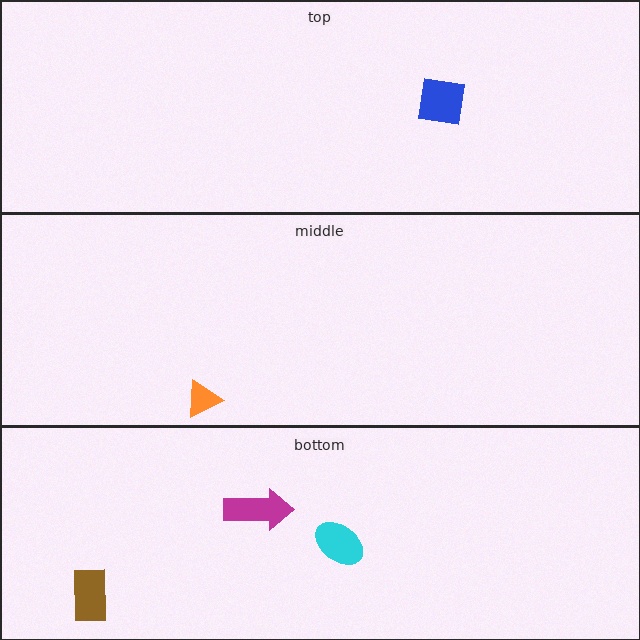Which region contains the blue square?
The top region.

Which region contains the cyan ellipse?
The bottom region.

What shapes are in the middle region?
The orange triangle.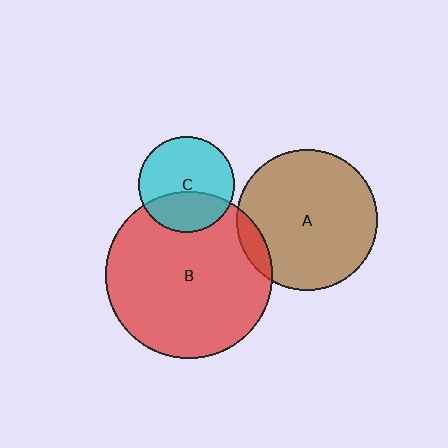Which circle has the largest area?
Circle B (red).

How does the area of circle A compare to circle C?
Approximately 2.2 times.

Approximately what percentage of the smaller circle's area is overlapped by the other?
Approximately 10%.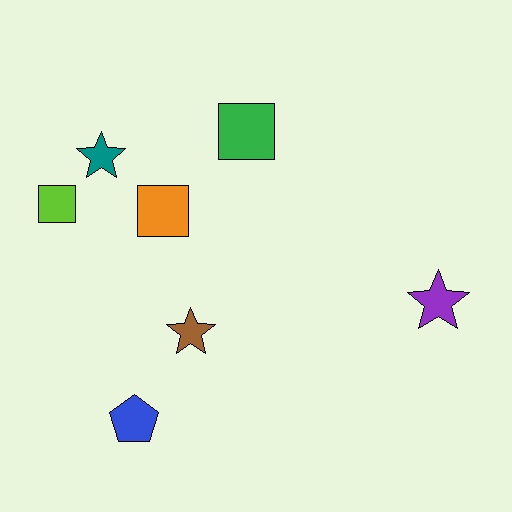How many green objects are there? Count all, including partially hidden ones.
There is 1 green object.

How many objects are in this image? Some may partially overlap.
There are 7 objects.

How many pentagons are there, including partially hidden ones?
There is 1 pentagon.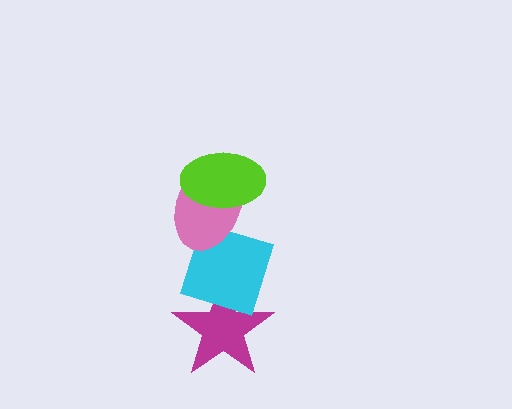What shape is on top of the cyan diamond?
The pink ellipse is on top of the cyan diamond.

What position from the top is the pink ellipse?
The pink ellipse is 2nd from the top.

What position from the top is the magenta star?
The magenta star is 4th from the top.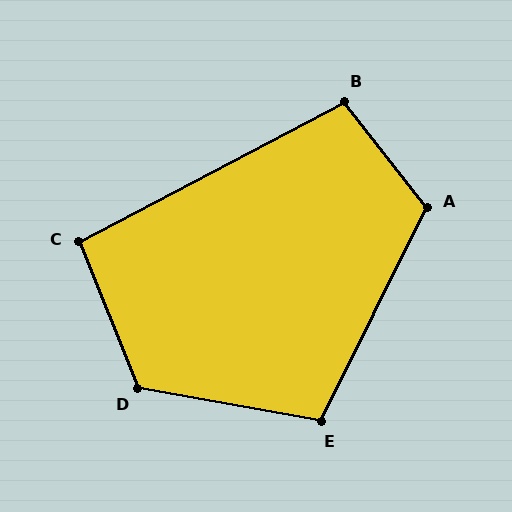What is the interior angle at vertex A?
Approximately 116 degrees (obtuse).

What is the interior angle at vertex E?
Approximately 106 degrees (obtuse).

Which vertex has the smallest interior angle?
C, at approximately 96 degrees.